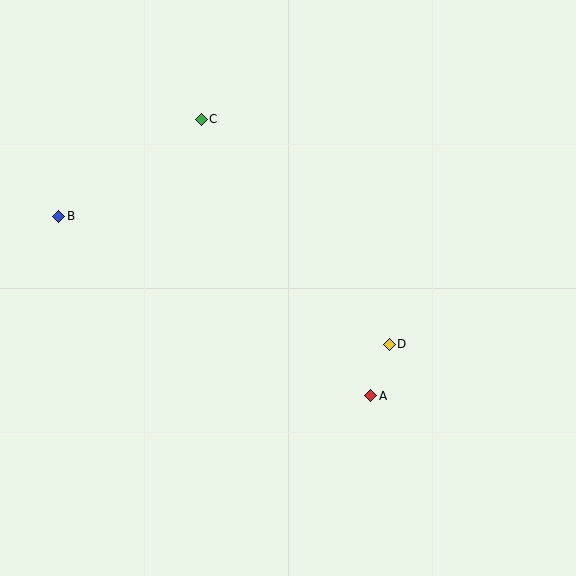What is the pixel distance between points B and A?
The distance between B and A is 360 pixels.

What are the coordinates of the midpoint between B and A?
The midpoint between B and A is at (215, 306).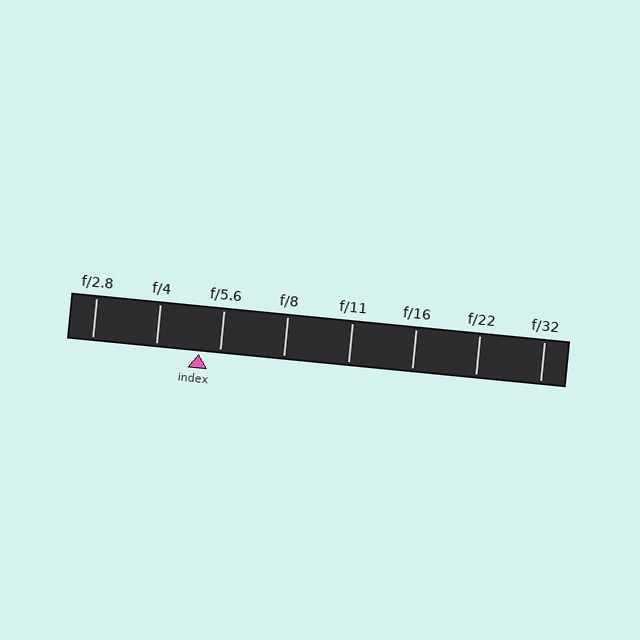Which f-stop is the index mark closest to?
The index mark is closest to f/5.6.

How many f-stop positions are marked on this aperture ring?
There are 8 f-stop positions marked.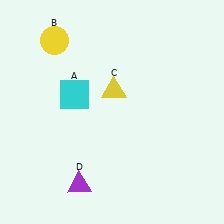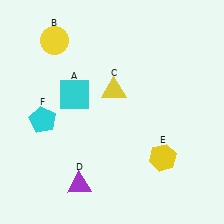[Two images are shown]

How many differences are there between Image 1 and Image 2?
There are 2 differences between the two images.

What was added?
A yellow hexagon (E), a cyan pentagon (F) were added in Image 2.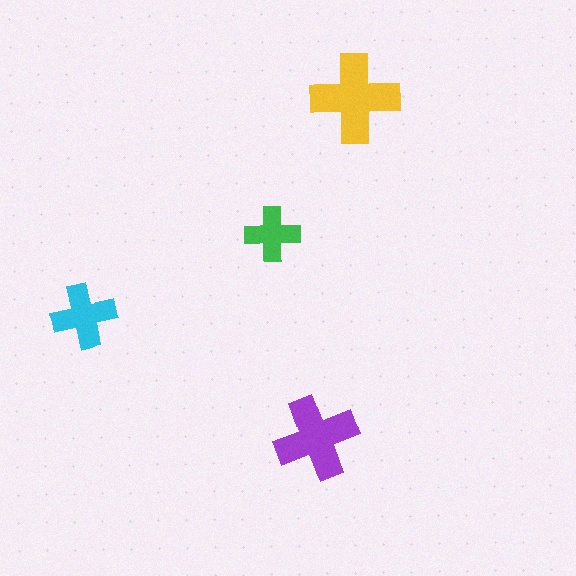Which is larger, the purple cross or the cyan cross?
The purple one.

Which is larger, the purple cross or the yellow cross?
The yellow one.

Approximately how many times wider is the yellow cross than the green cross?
About 1.5 times wider.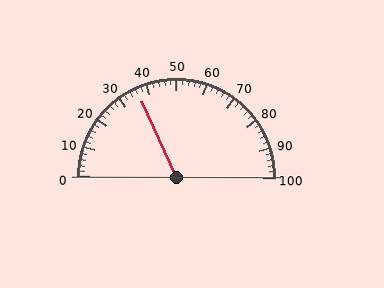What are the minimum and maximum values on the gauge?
The gauge ranges from 0 to 100.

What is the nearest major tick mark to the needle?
The nearest major tick mark is 40.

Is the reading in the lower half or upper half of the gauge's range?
The reading is in the lower half of the range (0 to 100).